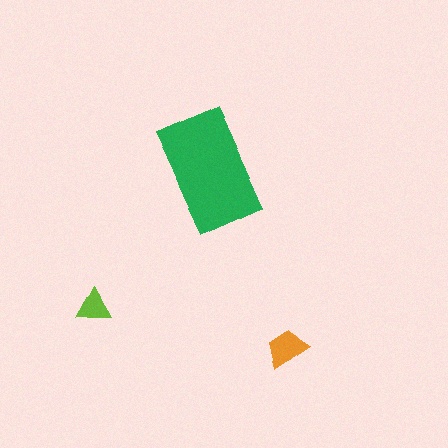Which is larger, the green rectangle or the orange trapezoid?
The green rectangle.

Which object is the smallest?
The lime triangle.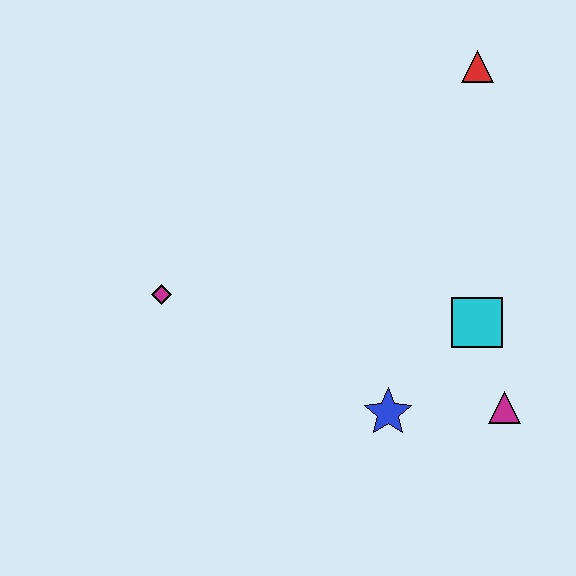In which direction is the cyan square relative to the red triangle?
The cyan square is below the red triangle.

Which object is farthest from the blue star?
The red triangle is farthest from the blue star.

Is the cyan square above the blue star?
Yes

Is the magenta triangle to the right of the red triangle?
Yes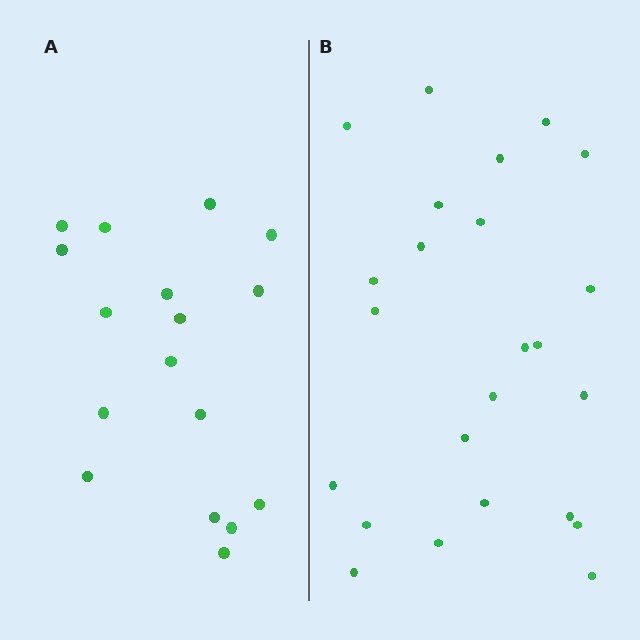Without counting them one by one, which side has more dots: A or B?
Region B (the right region) has more dots.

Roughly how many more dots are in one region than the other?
Region B has roughly 8 or so more dots than region A.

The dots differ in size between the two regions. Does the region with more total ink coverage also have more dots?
No. Region A has more total ink coverage because its dots are larger, but region B actually contains more individual dots. Total area can be misleading — the number of items is what matters here.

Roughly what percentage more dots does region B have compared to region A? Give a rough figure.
About 40% more.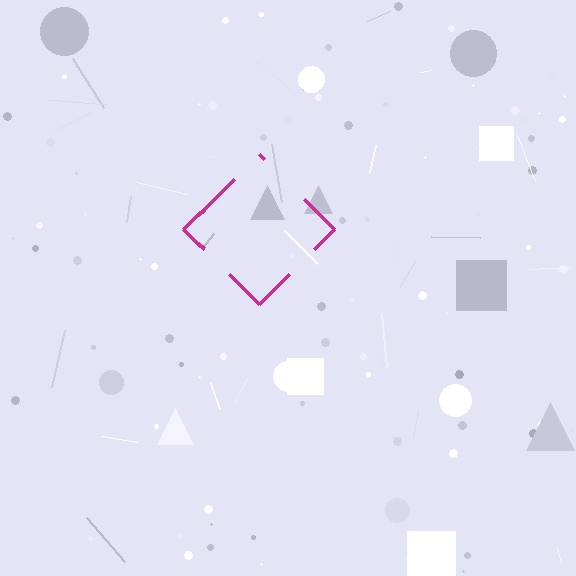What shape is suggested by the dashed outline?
The dashed outline suggests a diamond.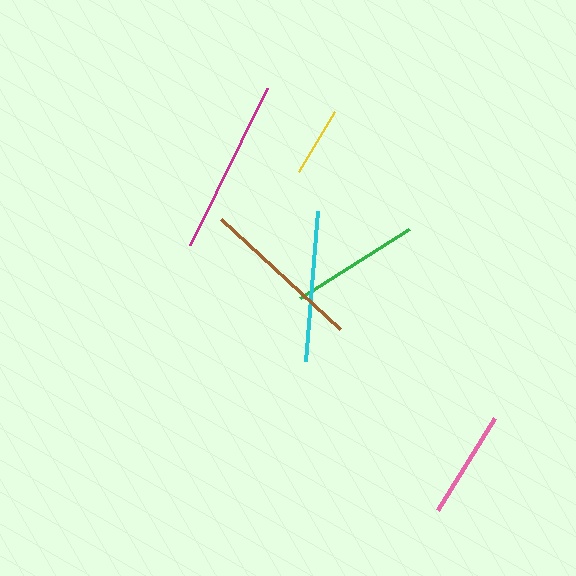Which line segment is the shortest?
The yellow line is the shortest at approximately 70 pixels.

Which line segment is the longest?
The magenta line is the longest at approximately 175 pixels.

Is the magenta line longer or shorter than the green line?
The magenta line is longer than the green line.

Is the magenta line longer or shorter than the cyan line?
The magenta line is longer than the cyan line.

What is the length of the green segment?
The green segment is approximately 129 pixels long.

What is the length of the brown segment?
The brown segment is approximately 162 pixels long.